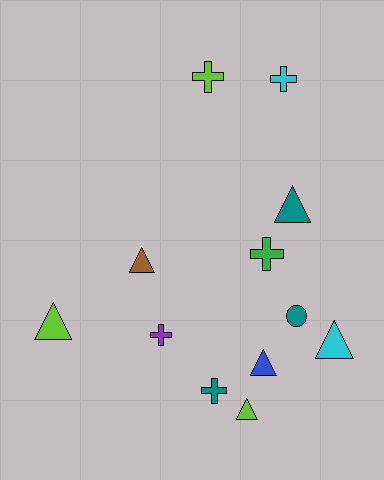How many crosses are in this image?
There are 5 crosses.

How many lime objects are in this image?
There are 3 lime objects.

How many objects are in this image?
There are 12 objects.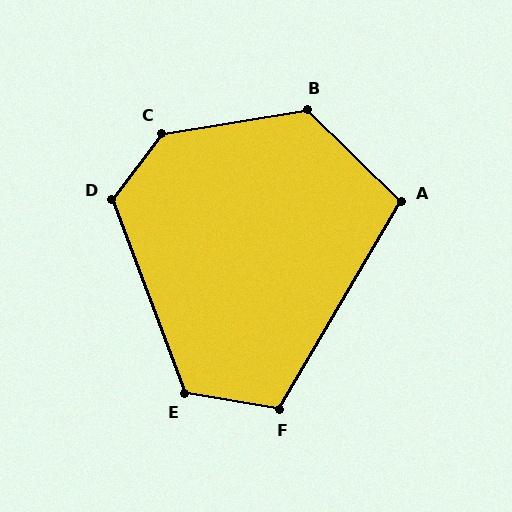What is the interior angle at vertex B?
Approximately 126 degrees (obtuse).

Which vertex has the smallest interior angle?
A, at approximately 104 degrees.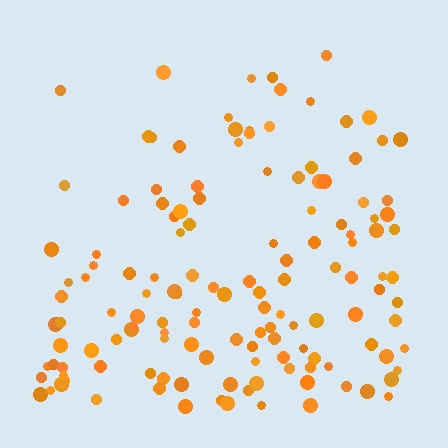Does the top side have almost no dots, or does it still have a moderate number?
Still a moderate number, just noticeably fewer than the bottom.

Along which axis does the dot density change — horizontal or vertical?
Vertical.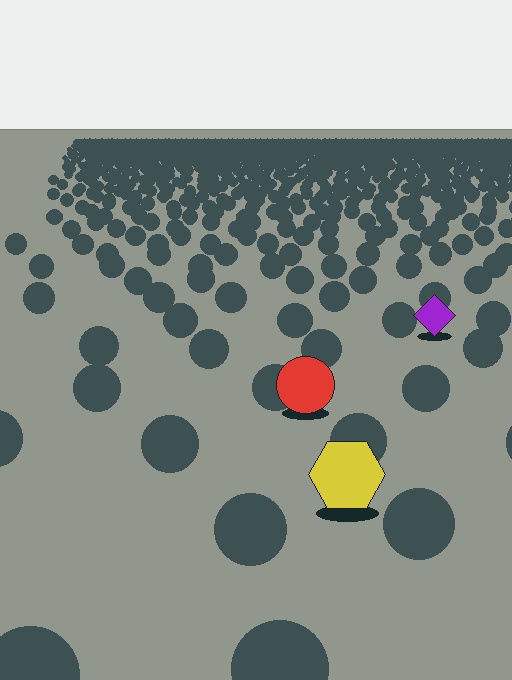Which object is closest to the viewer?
The yellow hexagon is closest. The texture marks near it are larger and more spread out.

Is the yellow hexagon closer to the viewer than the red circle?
Yes. The yellow hexagon is closer — you can tell from the texture gradient: the ground texture is coarser near it.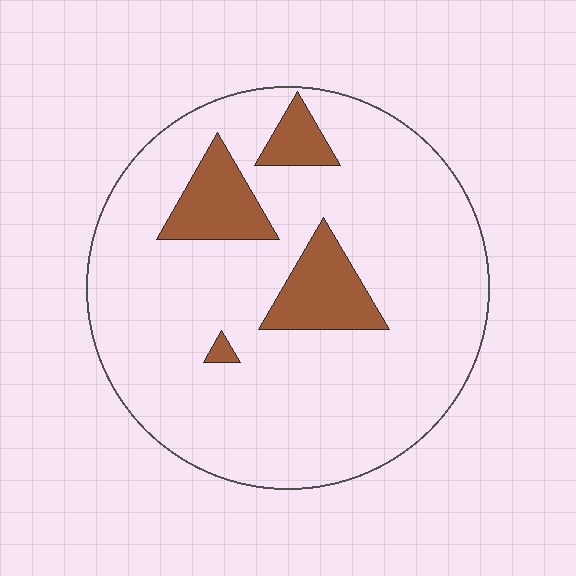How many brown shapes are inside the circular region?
4.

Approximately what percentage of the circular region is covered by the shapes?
Approximately 15%.